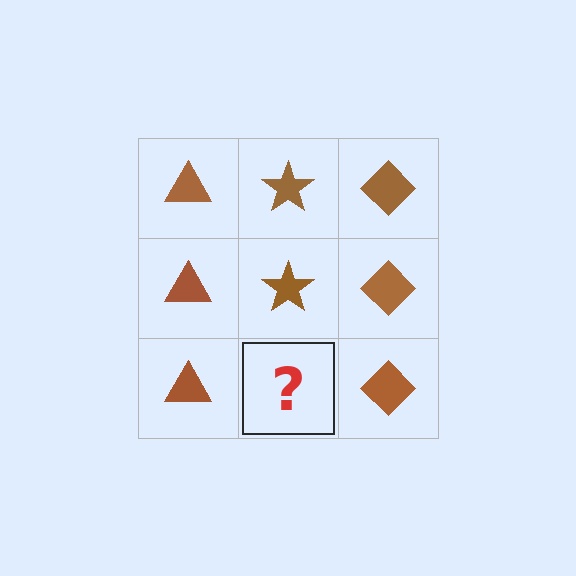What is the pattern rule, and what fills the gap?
The rule is that each column has a consistent shape. The gap should be filled with a brown star.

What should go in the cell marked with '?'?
The missing cell should contain a brown star.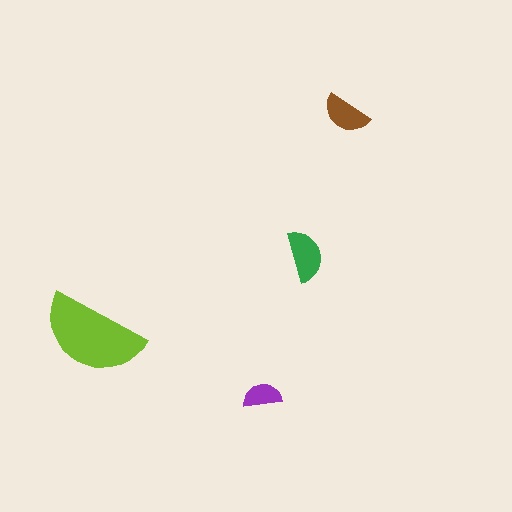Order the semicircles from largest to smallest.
the lime one, the green one, the brown one, the purple one.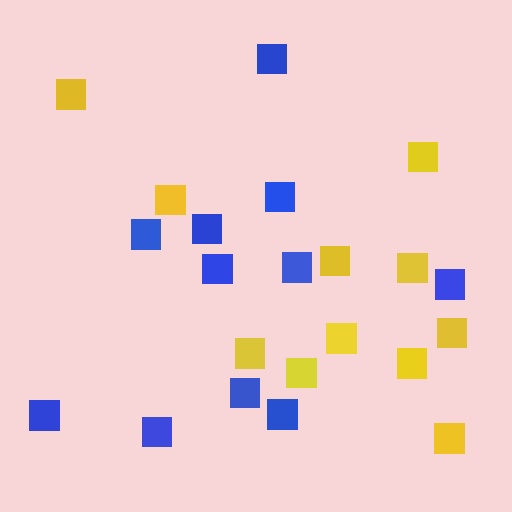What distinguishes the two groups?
There are 2 groups: one group of yellow squares (11) and one group of blue squares (11).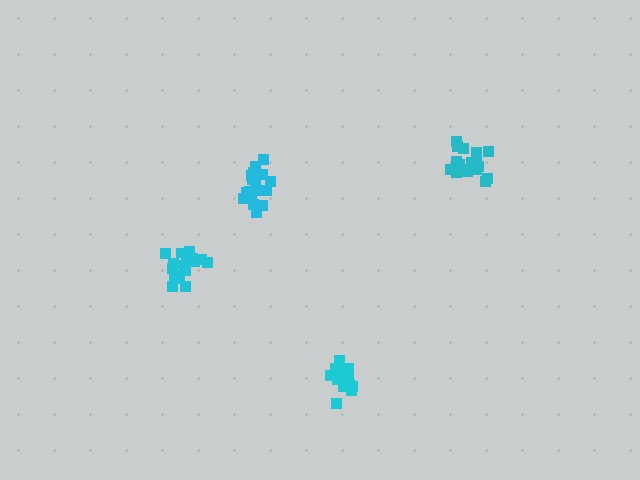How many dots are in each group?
Group 1: 19 dots, Group 2: 19 dots, Group 3: 15 dots, Group 4: 18 dots (71 total).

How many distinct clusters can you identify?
There are 4 distinct clusters.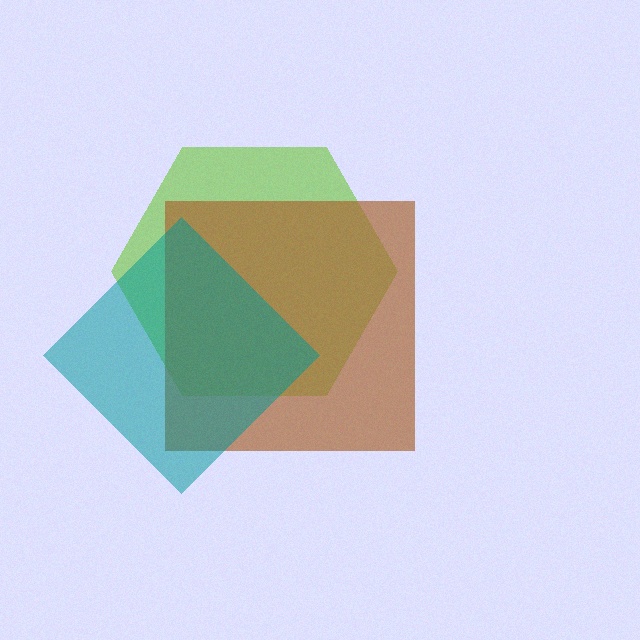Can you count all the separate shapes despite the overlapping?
Yes, there are 3 separate shapes.